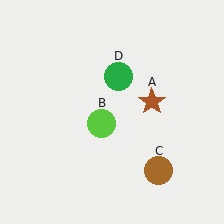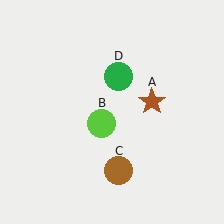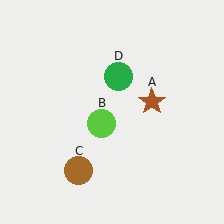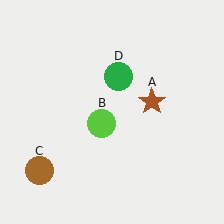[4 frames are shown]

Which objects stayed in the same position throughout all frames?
Brown star (object A) and lime circle (object B) and green circle (object D) remained stationary.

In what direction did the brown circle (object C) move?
The brown circle (object C) moved left.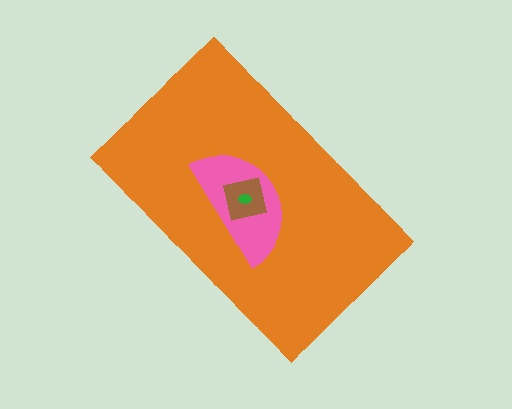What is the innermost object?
The green ellipse.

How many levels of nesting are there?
4.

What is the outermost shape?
The orange rectangle.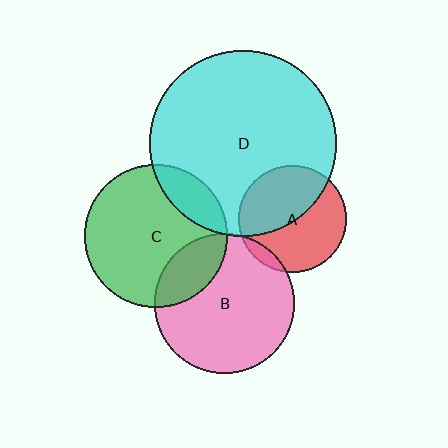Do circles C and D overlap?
Yes.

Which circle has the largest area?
Circle D (cyan).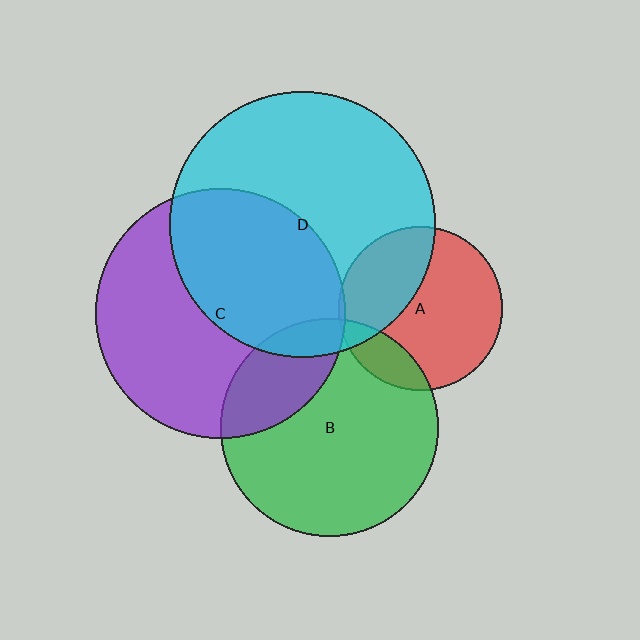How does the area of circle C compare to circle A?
Approximately 2.3 times.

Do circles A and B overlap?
Yes.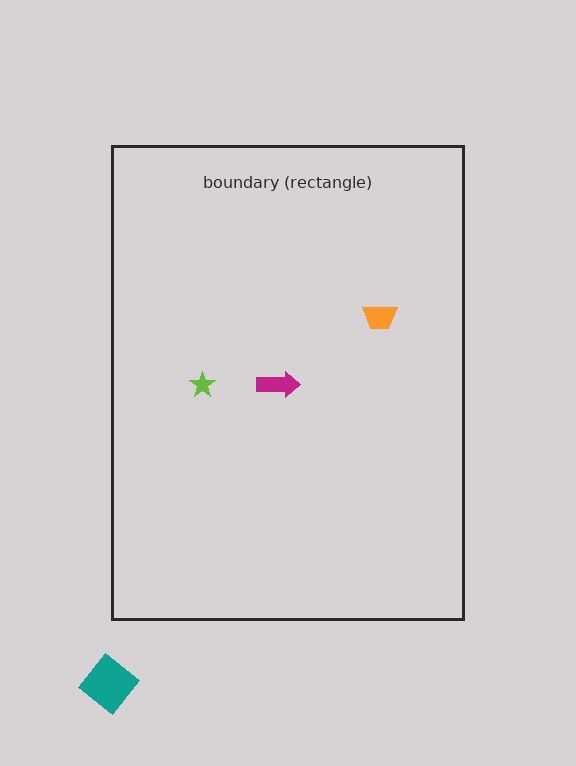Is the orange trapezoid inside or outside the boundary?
Inside.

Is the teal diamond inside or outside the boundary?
Outside.